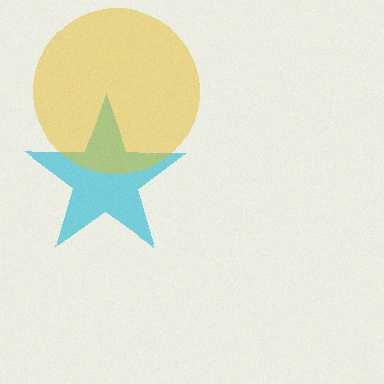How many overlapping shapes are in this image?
There are 2 overlapping shapes in the image.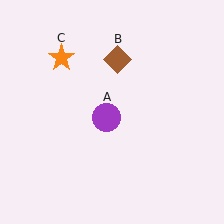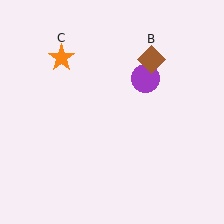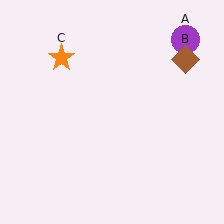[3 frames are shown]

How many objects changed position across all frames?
2 objects changed position: purple circle (object A), brown diamond (object B).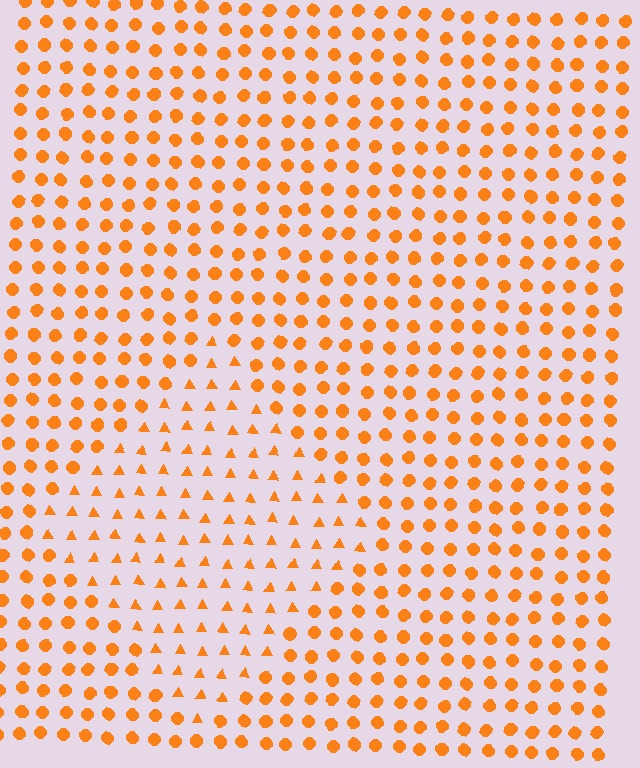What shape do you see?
I see a diamond.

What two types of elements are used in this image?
The image uses triangles inside the diamond region and circles outside it.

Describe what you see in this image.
The image is filled with small orange elements arranged in a uniform grid. A diamond-shaped region contains triangles, while the surrounding area contains circles. The boundary is defined purely by the change in element shape.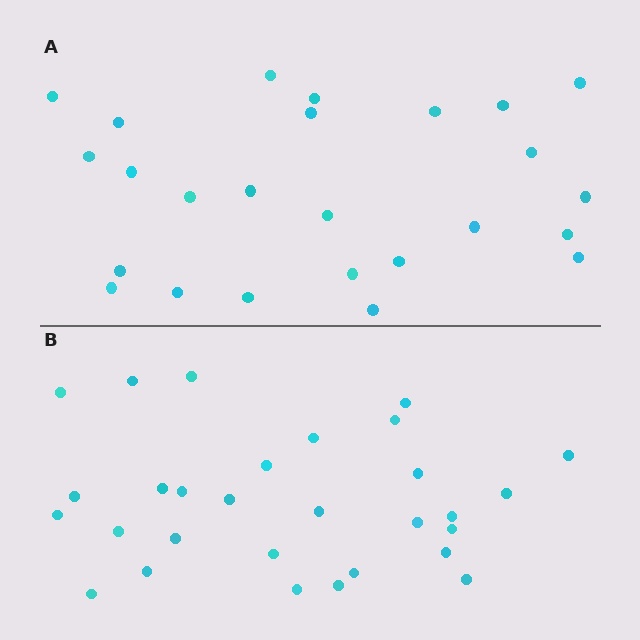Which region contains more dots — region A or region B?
Region B (the bottom region) has more dots.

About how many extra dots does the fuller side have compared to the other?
Region B has about 4 more dots than region A.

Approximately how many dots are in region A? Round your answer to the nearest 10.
About 20 dots. (The exact count is 25, which rounds to 20.)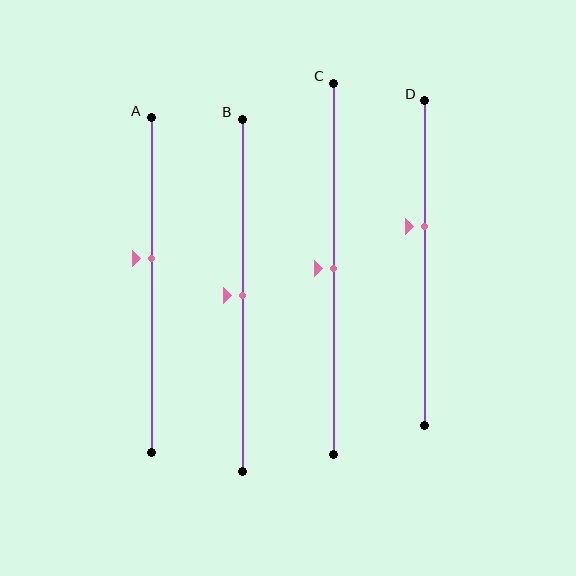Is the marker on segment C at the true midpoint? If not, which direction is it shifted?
Yes, the marker on segment C is at the true midpoint.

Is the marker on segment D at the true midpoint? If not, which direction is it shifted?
No, the marker on segment D is shifted upward by about 11% of the segment length.